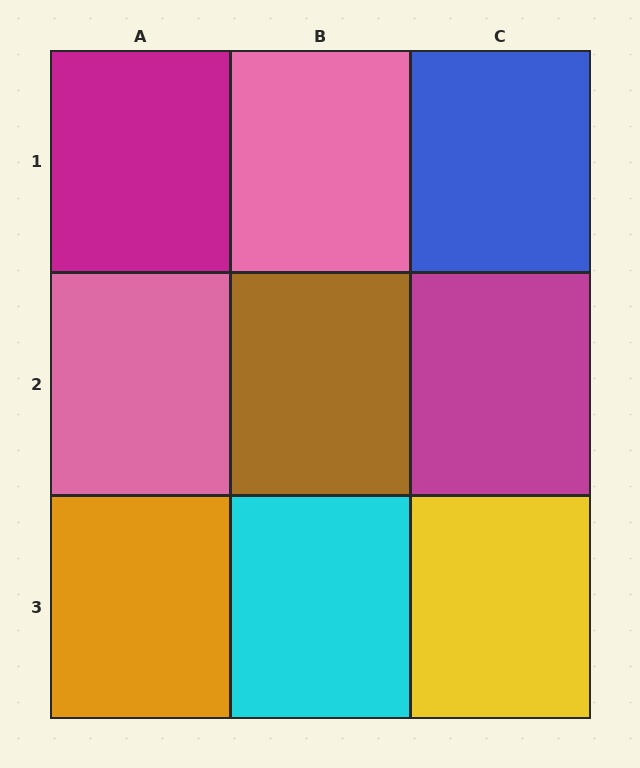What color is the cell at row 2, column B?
Brown.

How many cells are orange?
1 cell is orange.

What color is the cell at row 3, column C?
Yellow.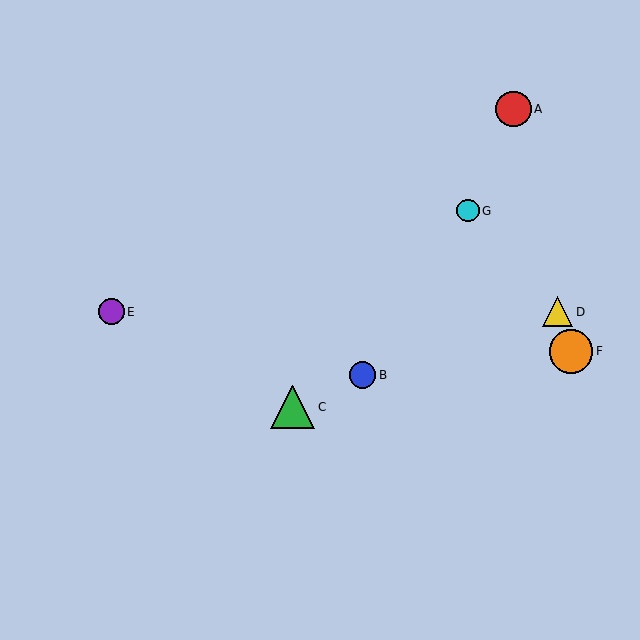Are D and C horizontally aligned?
No, D is at y≈312 and C is at y≈407.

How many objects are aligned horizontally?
2 objects (D, E) are aligned horizontally.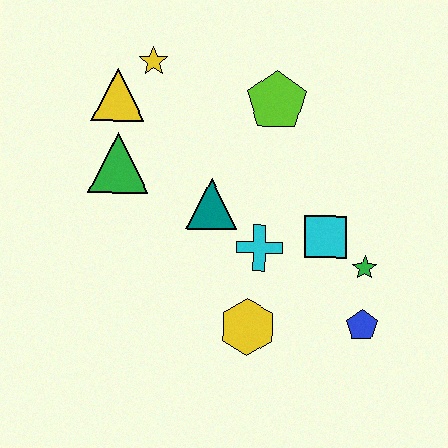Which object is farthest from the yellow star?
The blue pentagon is farthest from the yellow star.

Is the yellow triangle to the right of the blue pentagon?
No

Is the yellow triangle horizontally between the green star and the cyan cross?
No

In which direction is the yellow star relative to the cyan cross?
The yellow star is above the cyan cross.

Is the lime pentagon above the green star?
Yes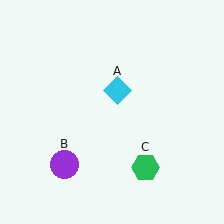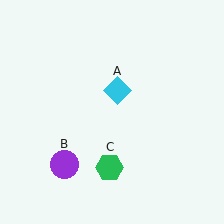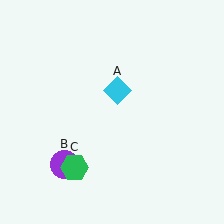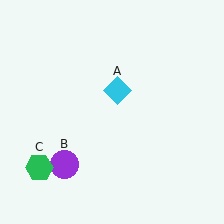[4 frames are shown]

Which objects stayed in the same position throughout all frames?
Cyan diamond (object A) and purple circle (object B) remained stationary.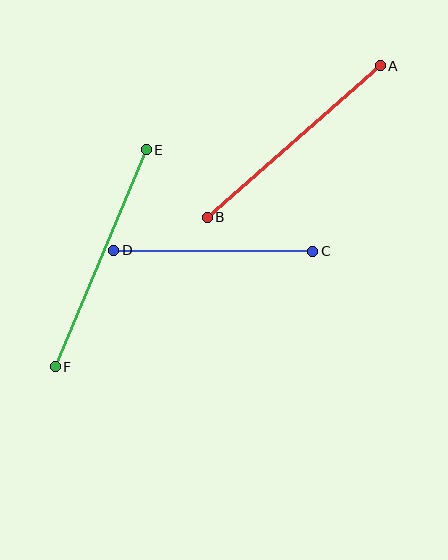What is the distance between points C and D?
The distance is approximately 199 pixels.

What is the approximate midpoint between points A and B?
The midpoint is at approximately (294, 142) pixels.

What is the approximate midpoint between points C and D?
The midpoint is at approximately (213, 251) pixels.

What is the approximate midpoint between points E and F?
The midpoint is at approximately (101, 258) pixels.